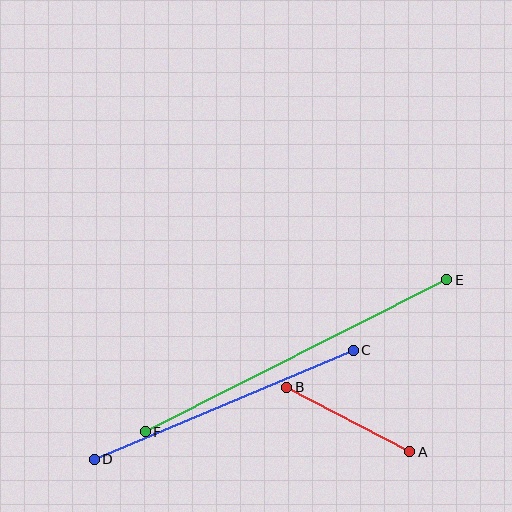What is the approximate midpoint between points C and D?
The midpoint is at approximately (224, 405) pixels.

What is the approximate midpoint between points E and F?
The midpoint is at approximately (296, 356) pixels.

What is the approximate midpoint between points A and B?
The midpoint is at approximately (348, 419) pixels.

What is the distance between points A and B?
The distance is approximately 139 pixels.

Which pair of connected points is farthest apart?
Points E and F are farthest apart.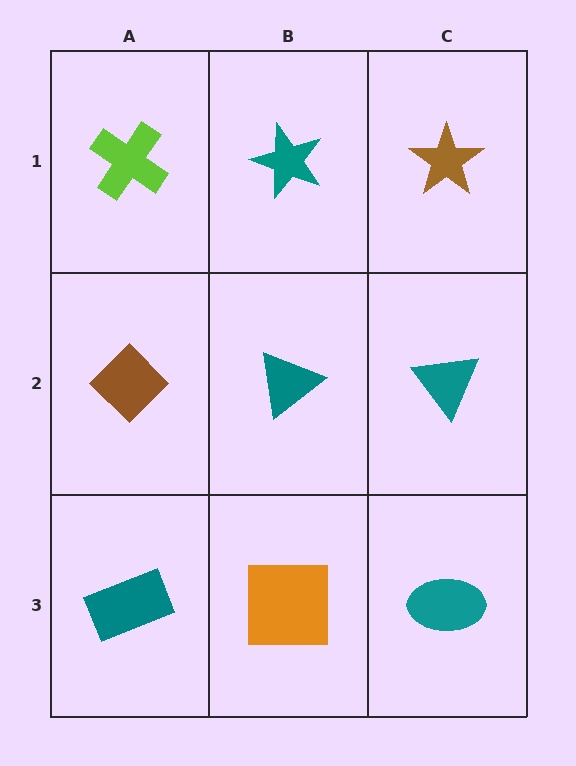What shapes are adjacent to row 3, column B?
A teal triangle (row 2, column B), a teal rectangle (row 3, column A), a teal ellipse (row 3, column C).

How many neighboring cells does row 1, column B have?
3.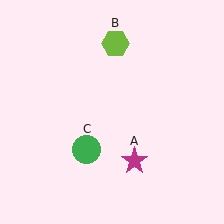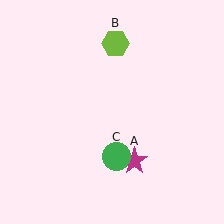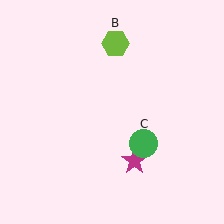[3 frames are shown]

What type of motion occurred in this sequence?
The green circle (object C) rotated counterclockwise around the center of the scene.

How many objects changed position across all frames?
1 object changed position: green circle (object C).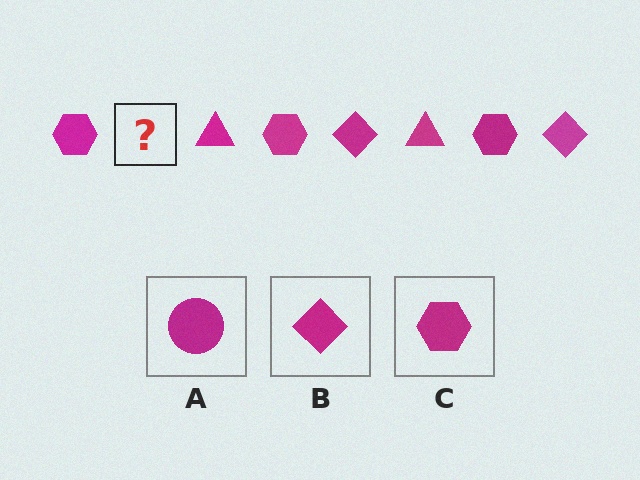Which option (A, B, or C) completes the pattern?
B.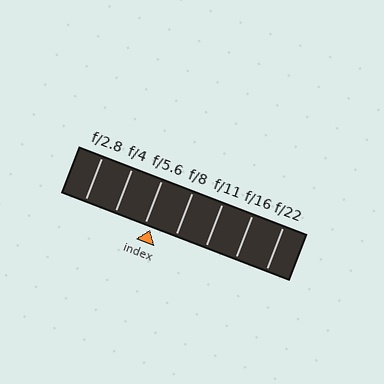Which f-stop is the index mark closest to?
The index mark is closest to f/5.6.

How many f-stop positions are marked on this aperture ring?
There are 7 f-stop positions marked.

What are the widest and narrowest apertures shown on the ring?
The widest aperture shown is f/2.8 and the narrowest is f/22.